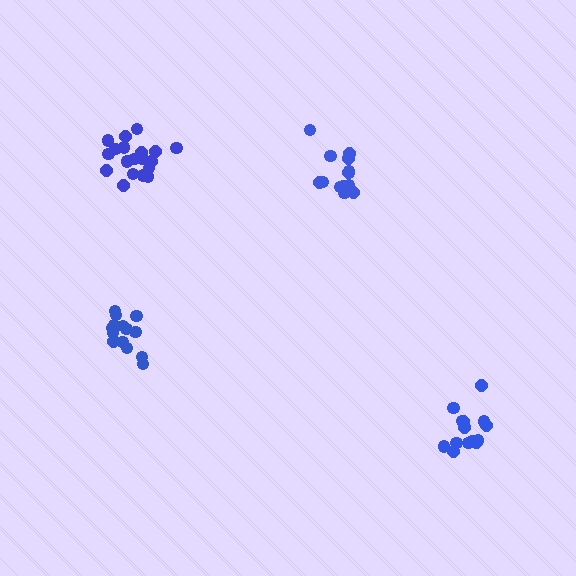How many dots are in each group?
Group 1: 14 dots, Group 2: 14 dots, Group 3: 19 dots, Group 4: 15 dots (62 total).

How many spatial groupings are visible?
There are 4 spatial groupings.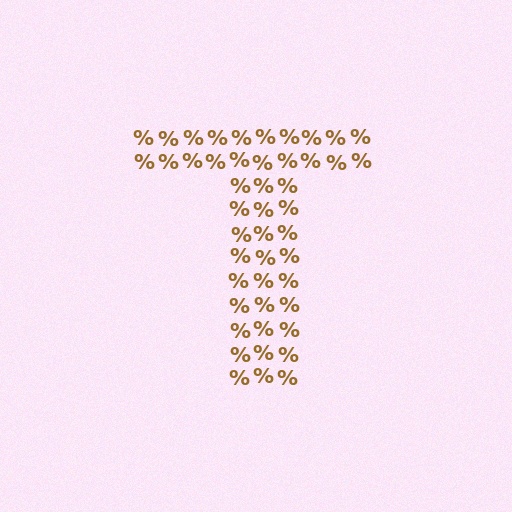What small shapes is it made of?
It is made of small percent signs.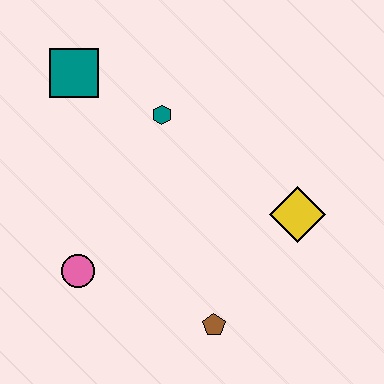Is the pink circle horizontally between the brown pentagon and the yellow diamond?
No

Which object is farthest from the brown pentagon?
The teal square is farthest from the brown pentagon.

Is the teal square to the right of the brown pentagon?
No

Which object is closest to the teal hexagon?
The teal square is closest to the teal hexagon.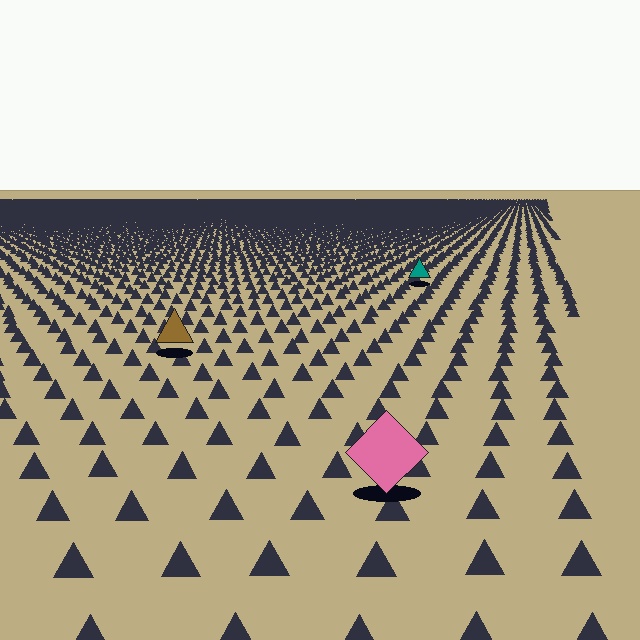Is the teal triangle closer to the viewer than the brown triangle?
No. The brown triangle is closer — you can tell from the texture gradient: the ground texture is coarser near it.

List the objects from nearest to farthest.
From nearest to farthest: the pink diamond, the brown triangle, the teal triangle.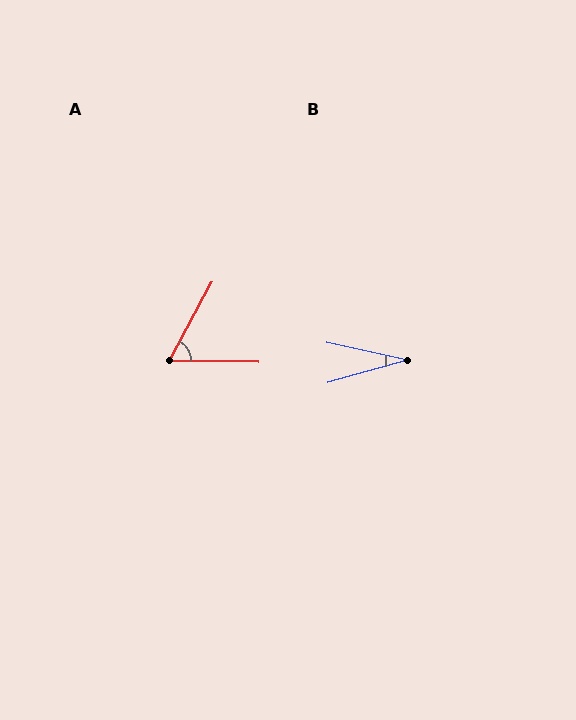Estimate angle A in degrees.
Approximately 63 degrees.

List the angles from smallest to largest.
B (28°), A (63°).